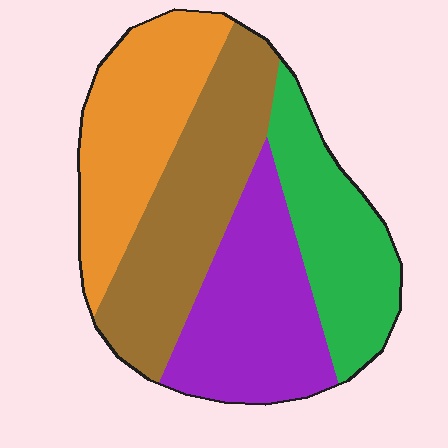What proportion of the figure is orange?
Orange covers roughly 25% of the figure.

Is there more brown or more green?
Brown.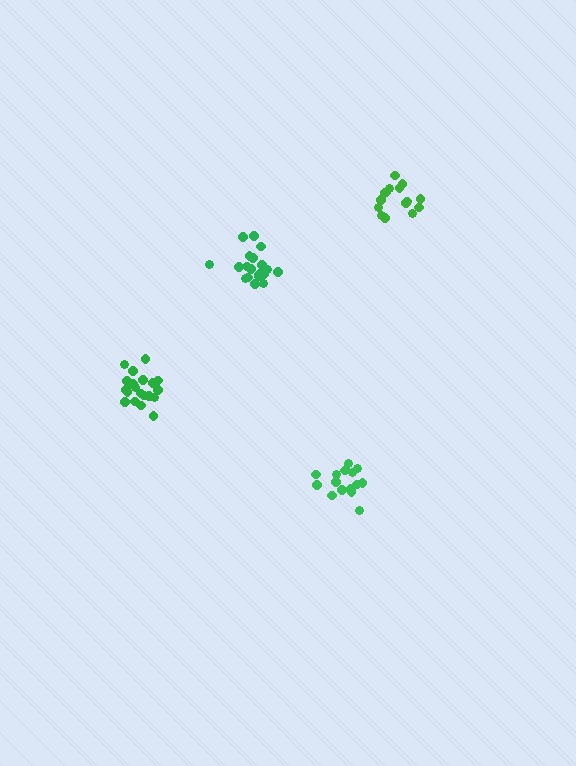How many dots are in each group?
Group 1: 15 dots, Group 2: 21 dots, Group 3: 20 dots, Group 4: 16 dots (72 total).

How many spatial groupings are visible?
There are 4 spatial groupings.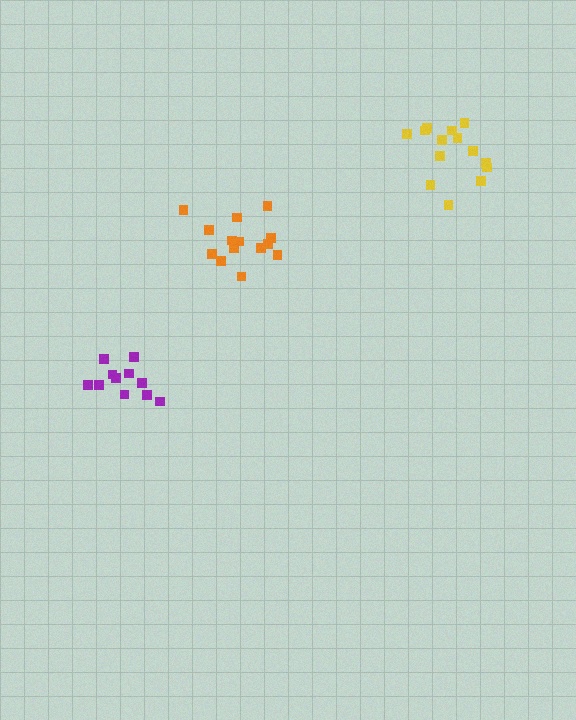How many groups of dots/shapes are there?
There are 3 groups.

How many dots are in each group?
Group 1: 14 dots, Group 2: 14 dots, Group 3: 12 dots (40 total).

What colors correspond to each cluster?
The clusters are colored: orange, yellow, purple.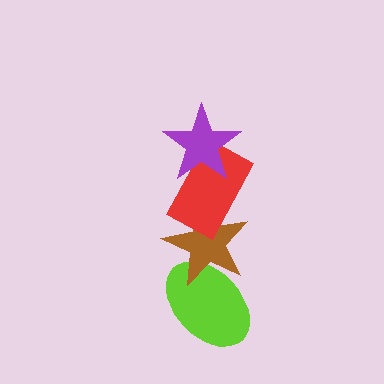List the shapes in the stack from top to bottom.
From top to bottom: the purple star, the red rectangle, the brown star, the lime ellipse.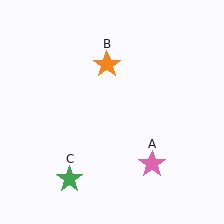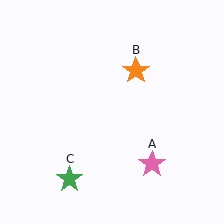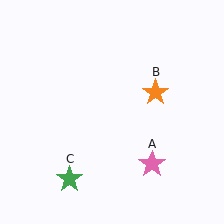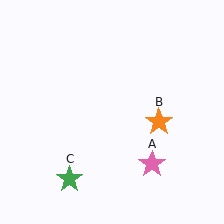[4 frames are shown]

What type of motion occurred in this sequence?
The orange star (object B) rotated clockwise around the center of the scene.